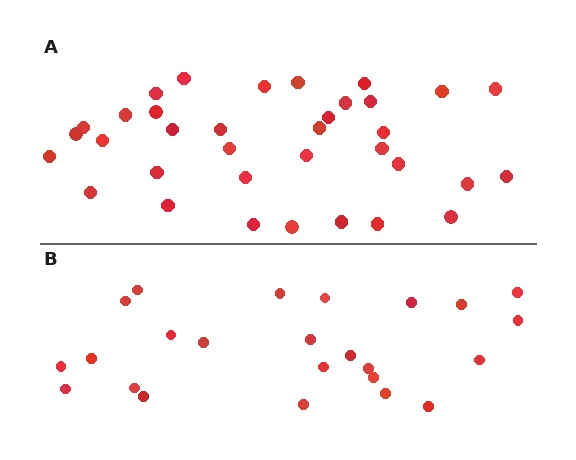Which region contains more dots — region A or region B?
Region A (the top region) has more dots.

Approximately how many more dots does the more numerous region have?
Region A has roughly 12 or so more dots than region B.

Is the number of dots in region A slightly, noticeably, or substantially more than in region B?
Region A has substantially more. The ratio is roughly 1.5 to 1.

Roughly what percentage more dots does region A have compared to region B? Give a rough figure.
About 45% more.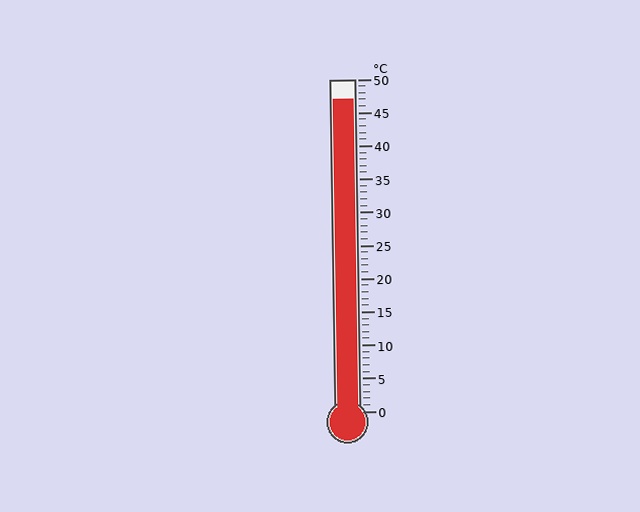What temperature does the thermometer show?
The thermometer shows approximately 47°C.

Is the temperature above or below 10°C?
The temperature is above 10°C.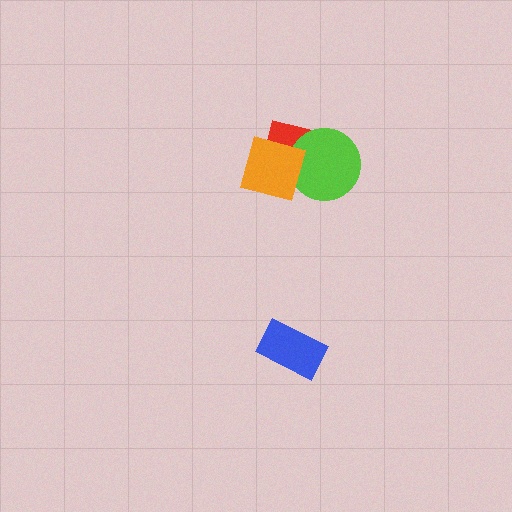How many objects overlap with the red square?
2 objects overlap with the red square.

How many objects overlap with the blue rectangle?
0 objects overlap with the blue rectangle.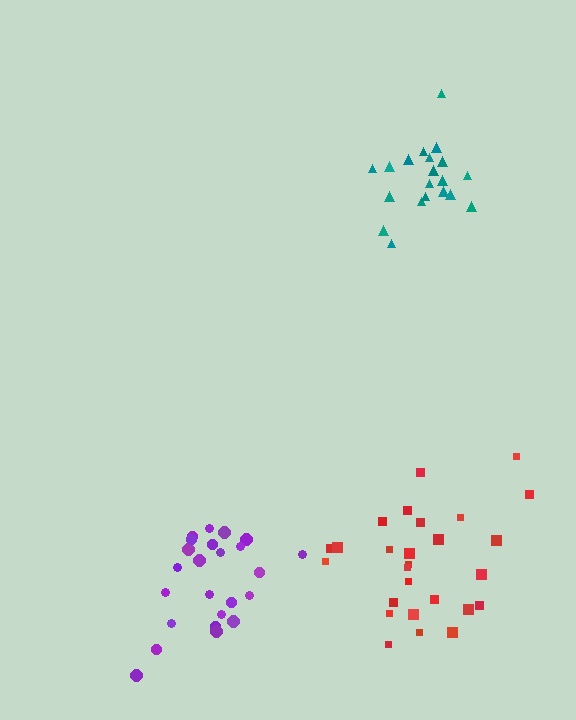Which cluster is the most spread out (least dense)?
Red.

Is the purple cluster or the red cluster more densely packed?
Purple.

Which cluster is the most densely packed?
Teal.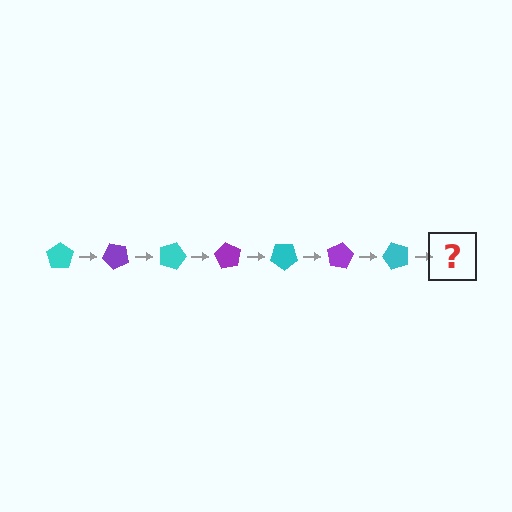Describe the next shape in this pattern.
It should be a purple pentagon, rotated 315 degrees from the start.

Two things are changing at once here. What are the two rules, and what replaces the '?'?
The two rules are that it rotates 45 degrees each step and the color cycles through cyan and purple. The '?' should be a purple pentagon, rotated 315 degrees from the start.